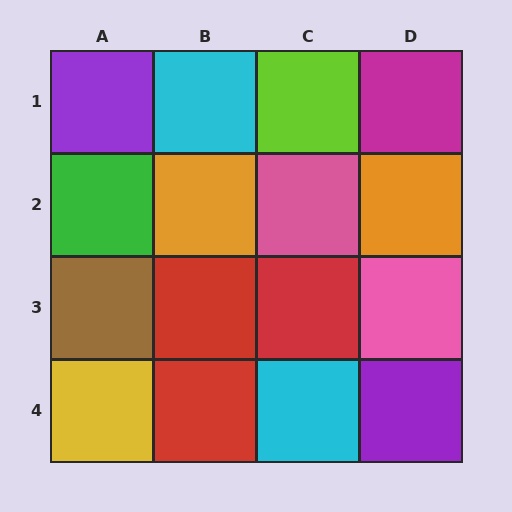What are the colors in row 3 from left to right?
Brown, red, red, pink.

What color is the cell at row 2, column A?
Green.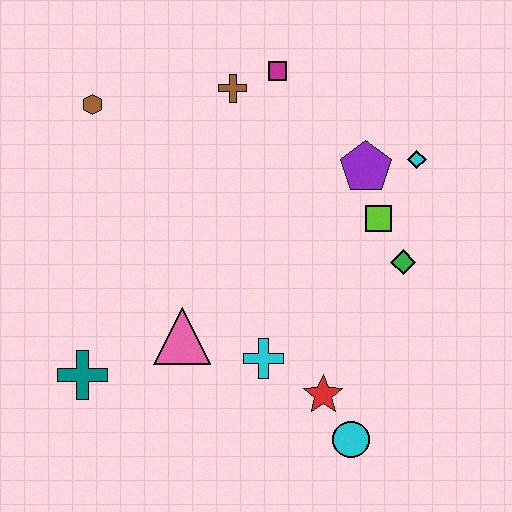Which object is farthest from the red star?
The brown hexagon is farthest from the red star.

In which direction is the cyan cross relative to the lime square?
The cyan cross is below the lime square.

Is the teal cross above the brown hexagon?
No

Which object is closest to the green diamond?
The lime square is closest to the green diamond.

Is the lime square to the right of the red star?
Yes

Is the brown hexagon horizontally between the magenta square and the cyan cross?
No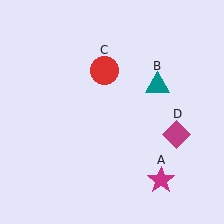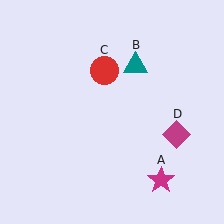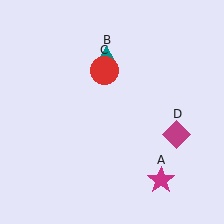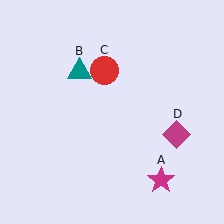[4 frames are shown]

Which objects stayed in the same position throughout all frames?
Magenta star (object A) and red circle (object C) and magenta diamond (object D) remained stationary.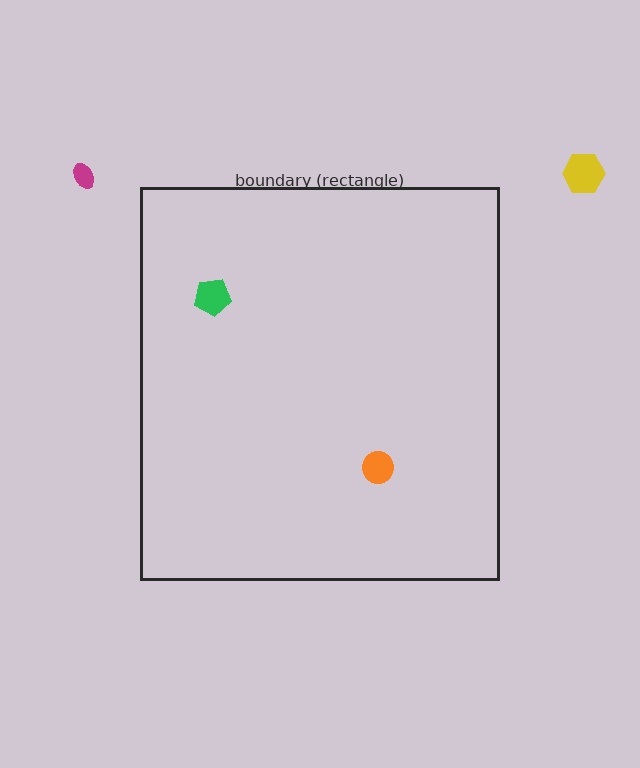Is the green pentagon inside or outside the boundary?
Inside.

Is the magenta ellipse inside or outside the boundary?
Outside.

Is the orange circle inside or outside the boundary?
Inside.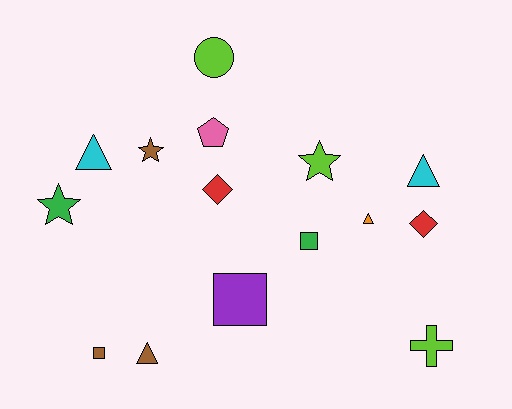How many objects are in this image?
There are 15 objects.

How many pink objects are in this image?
There is 1 pink object.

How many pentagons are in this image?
There is 1 pentagon.